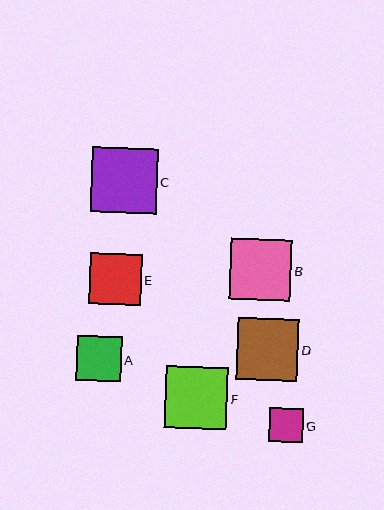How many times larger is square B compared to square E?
Square B is approximately 1.2 times the size of square E.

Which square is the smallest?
Square G is the smallest with a size of approximately 34 pixels.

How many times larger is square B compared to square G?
Square B is approximately 1.8 times the size of square G.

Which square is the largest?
Square C is the largest with a size of approximately 66 pixels.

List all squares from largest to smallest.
From largest to smallest: C, F, D, B, E, A, G.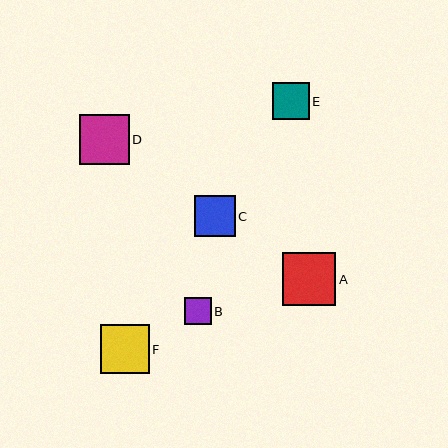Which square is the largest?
Square A is the largest with a size of approximately 53 pixels.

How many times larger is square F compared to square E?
Square F is approximately 1.3 times the size of square E.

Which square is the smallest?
Square B is the smallest with a size of approximately 27 pixels.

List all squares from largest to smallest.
From largest to smallest: A, D, F, C, E, B.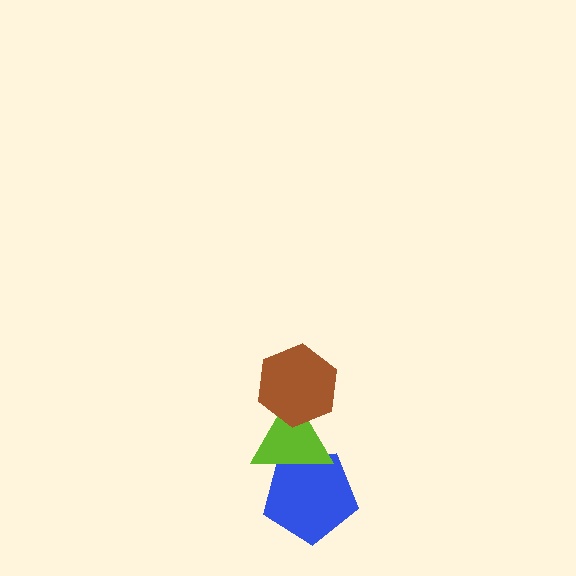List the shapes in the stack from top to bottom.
From top to bottom: the brown hexagon, the lime triangle, the blue pentagon.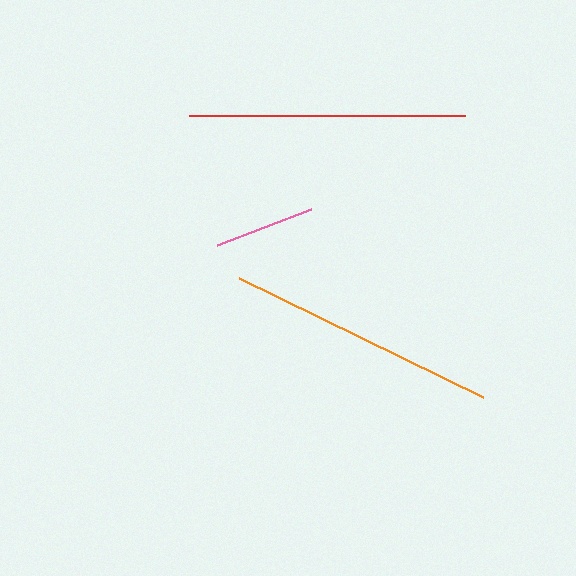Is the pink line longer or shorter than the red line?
The red line is longer than the pink line.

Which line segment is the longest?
The red line is the longest at approximately 276 pixels.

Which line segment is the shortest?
The pink line is the shortest at approximately 100 pixels.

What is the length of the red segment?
The red segment is approximately 276 pixels long.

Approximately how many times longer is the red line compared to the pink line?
The red line is approximately 2.8 times the length of the pink line.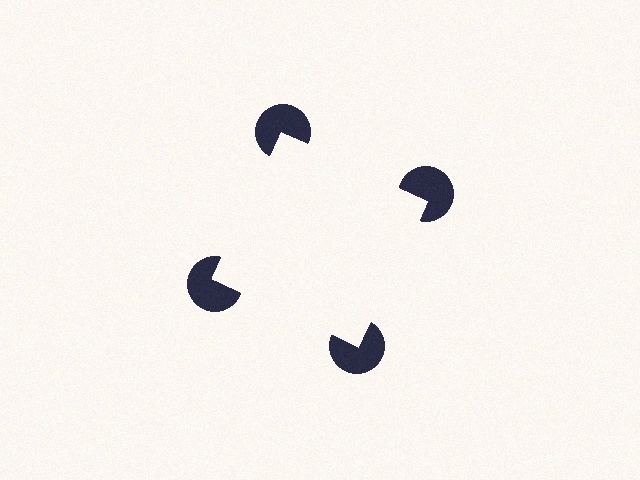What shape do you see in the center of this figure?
An illusory square — its edges are inferred from the aligned wedge cuts in the pac-man discs, not physically drawn.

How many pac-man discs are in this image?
There are 4 — one at each vertex of the illusory square.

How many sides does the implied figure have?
4 sides.